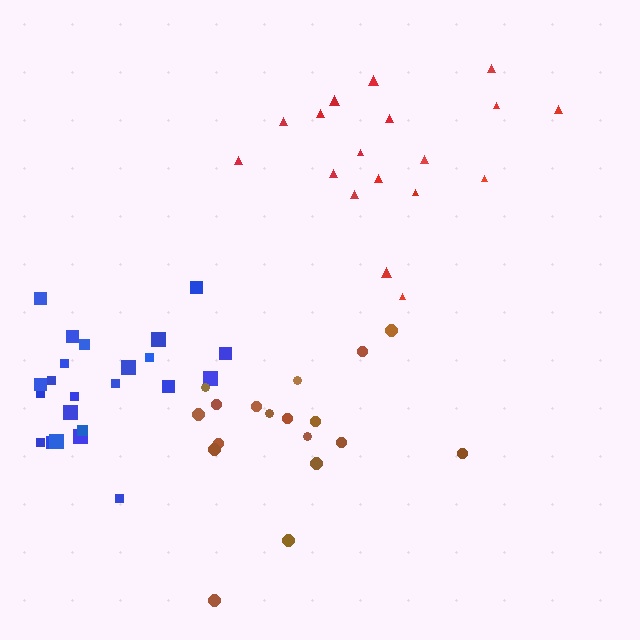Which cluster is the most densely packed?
Blue.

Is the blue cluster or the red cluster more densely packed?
Blue.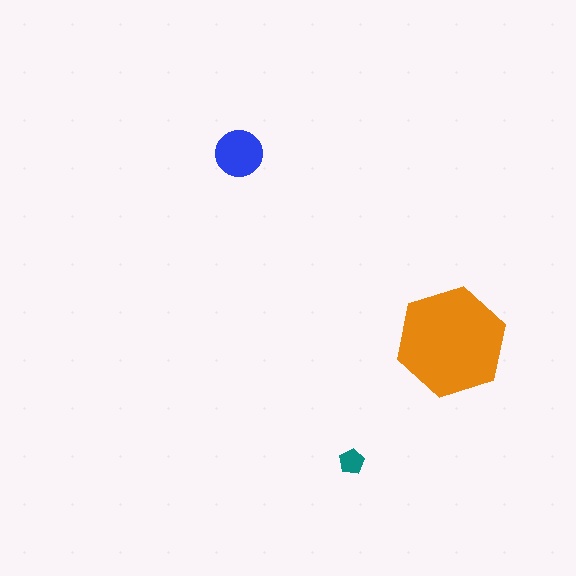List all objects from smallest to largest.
The teal pentagon, the blue circle, the orange hexagon.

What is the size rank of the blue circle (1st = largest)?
2nd.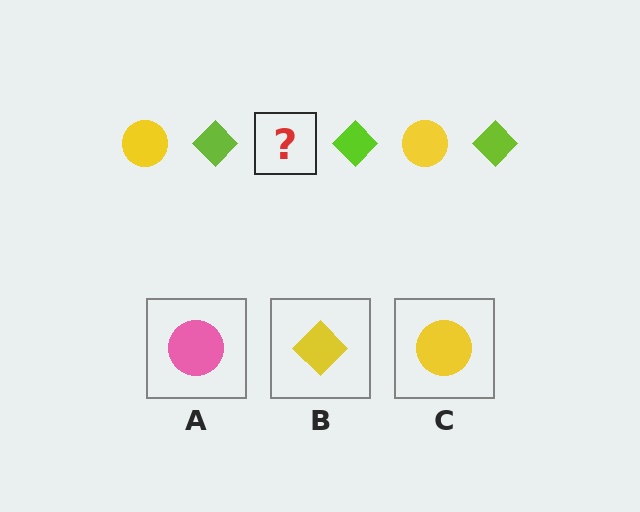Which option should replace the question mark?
Option C.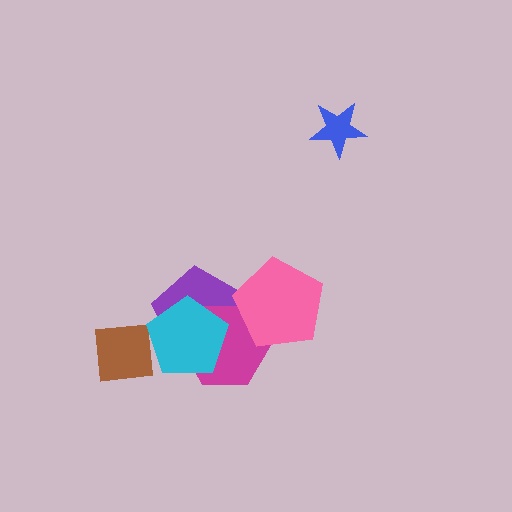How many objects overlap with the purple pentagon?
3 objects overlap with the purple pentagon.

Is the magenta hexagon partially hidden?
Yes, it is partially covered by another shape.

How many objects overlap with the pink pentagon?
2 objects overlap with the pink pentagon.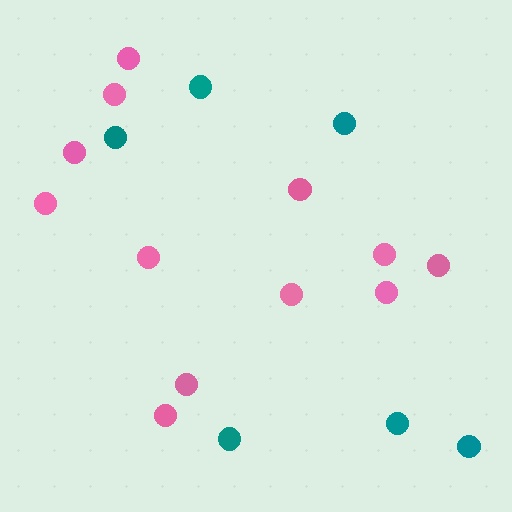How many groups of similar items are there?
There are 2 groups: one group of teal circles (6) and one group of pink circles (12).